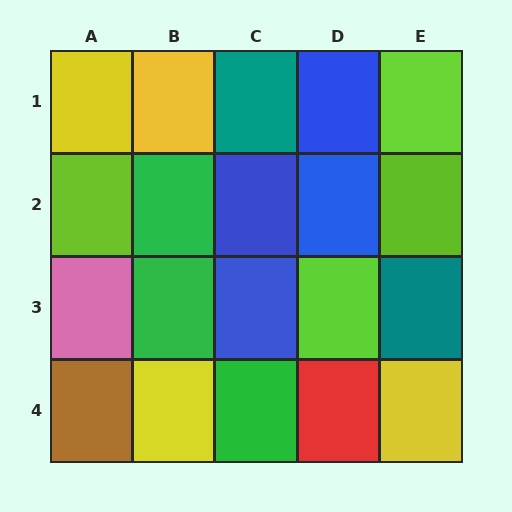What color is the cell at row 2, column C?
Blue.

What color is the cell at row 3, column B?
Green.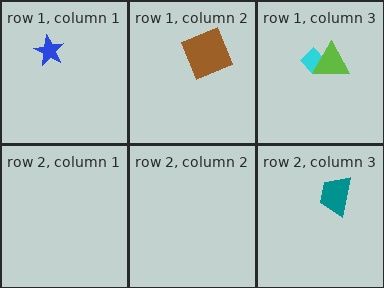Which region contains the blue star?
The row 1, column 1 region.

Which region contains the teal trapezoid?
The row 2, column 3 region.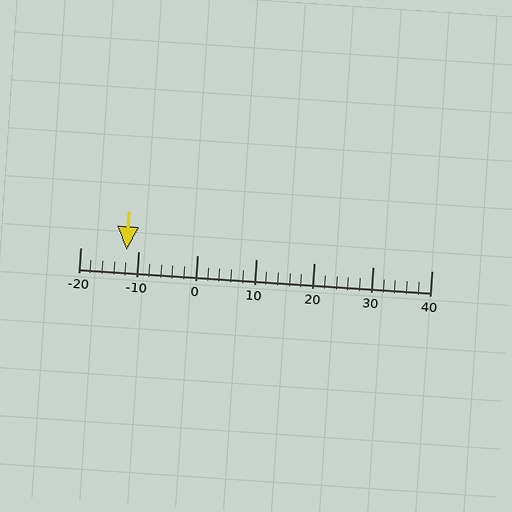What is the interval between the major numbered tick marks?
The major tick marks are spaced 10 units apart.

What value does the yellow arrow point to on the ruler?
The yellow arrow points to approximately -12.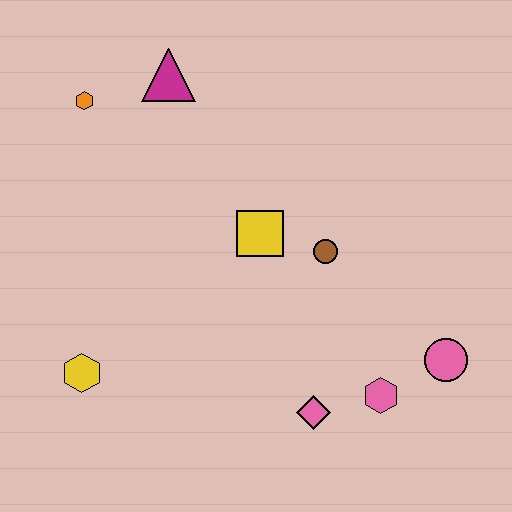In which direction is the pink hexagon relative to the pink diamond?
The pink hexagon is to the right of the pink diamond.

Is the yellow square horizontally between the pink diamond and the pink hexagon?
No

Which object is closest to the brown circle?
The yellow square is closest to the brown circle.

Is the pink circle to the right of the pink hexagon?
Yes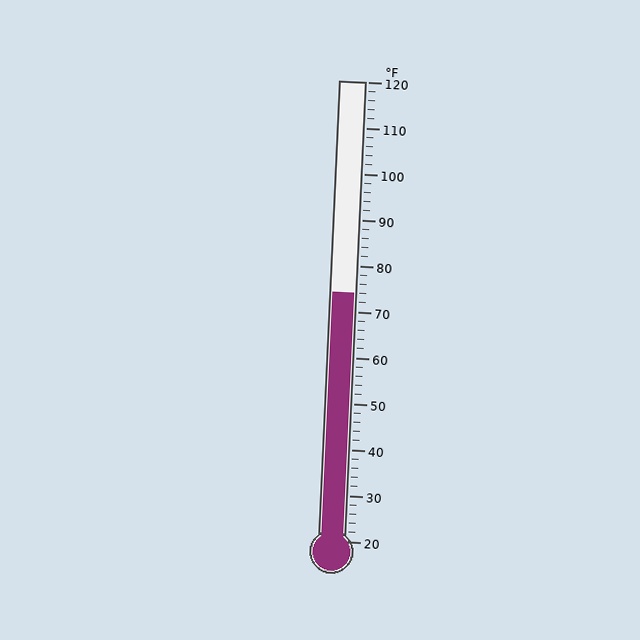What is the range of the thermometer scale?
The thermometer scale ranges from 20°F to 120°F.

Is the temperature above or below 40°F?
The temperature is above 40°F.